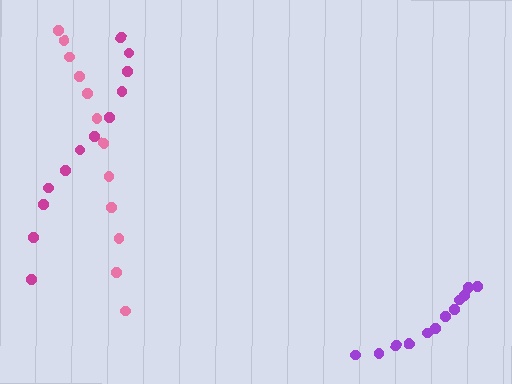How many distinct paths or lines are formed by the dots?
There are 3 distinct paths.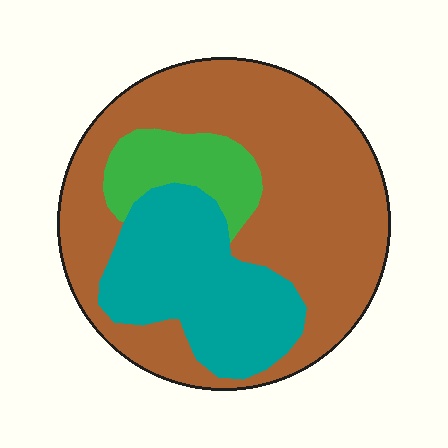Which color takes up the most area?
Brown, at roughly 60%.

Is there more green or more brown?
Brown.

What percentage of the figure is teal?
Teal covers around 25% of the figure.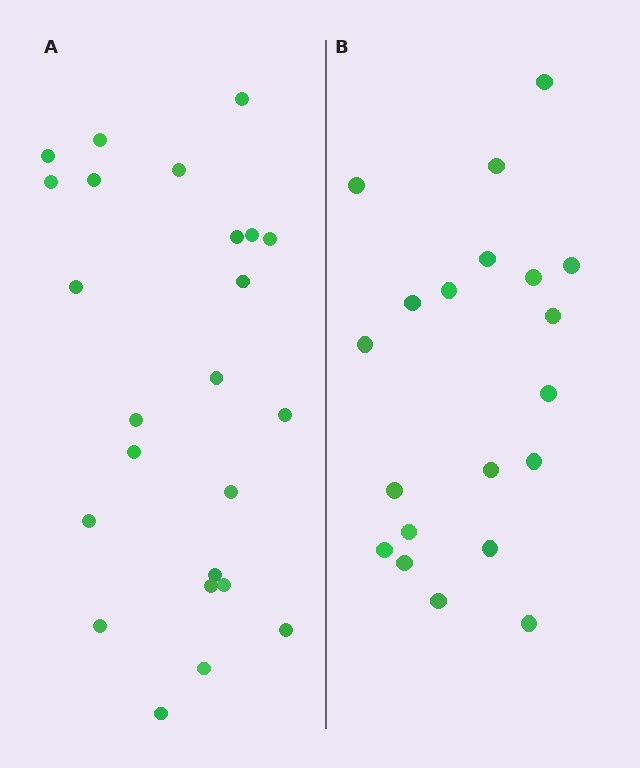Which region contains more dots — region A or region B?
Region A (the left region) has more dots.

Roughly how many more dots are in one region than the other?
Region A has about 4 more dots than region B.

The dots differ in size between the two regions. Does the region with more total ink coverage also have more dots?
No. Region B has more total ink coverage because its dots are larger, but region A actually contains more individual dots. Total area can be misleading — the number of items is what matters here.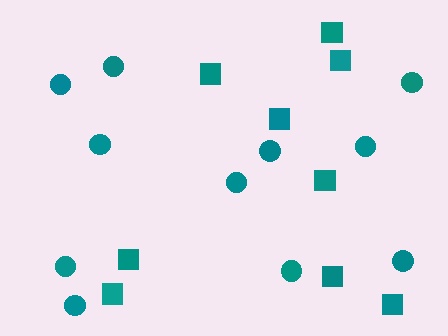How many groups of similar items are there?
There are 2 groups: one group of circles (11) and one group of squares (9).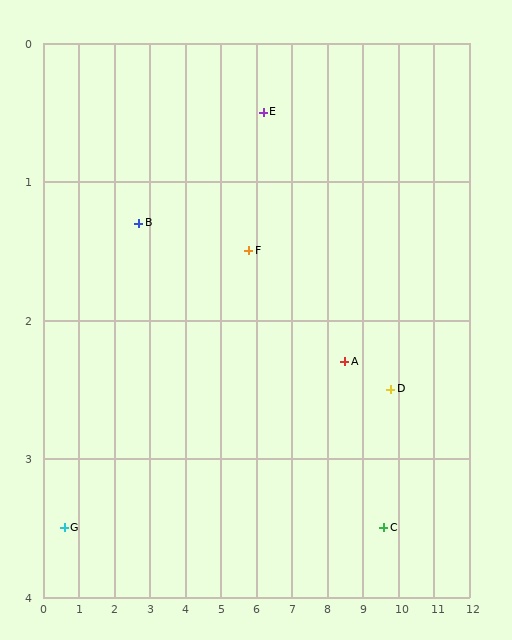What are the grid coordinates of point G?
Point G is at approximately (0.6, 3.5).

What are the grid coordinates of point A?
Point A is at approximately (8.5, 2.3).